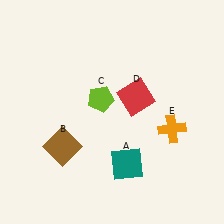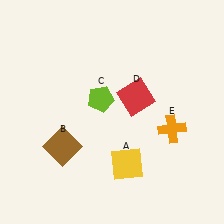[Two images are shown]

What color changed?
The square (A) changed from teal in Image 1 to yellow in Image 2.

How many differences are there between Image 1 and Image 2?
There is 1 difference between the two images.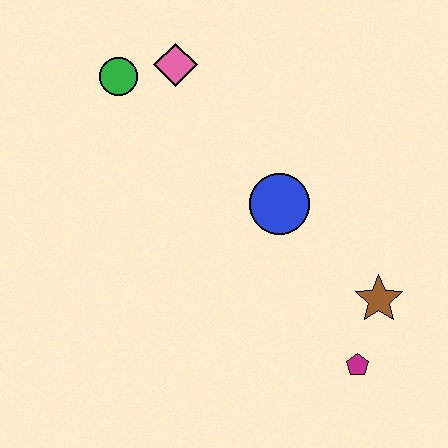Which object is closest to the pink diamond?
The green circle is closest to the pink diamond.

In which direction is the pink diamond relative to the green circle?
The pink diamond is to the right of the green circle.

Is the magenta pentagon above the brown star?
No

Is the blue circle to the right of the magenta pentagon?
No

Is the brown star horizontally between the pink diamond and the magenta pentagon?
No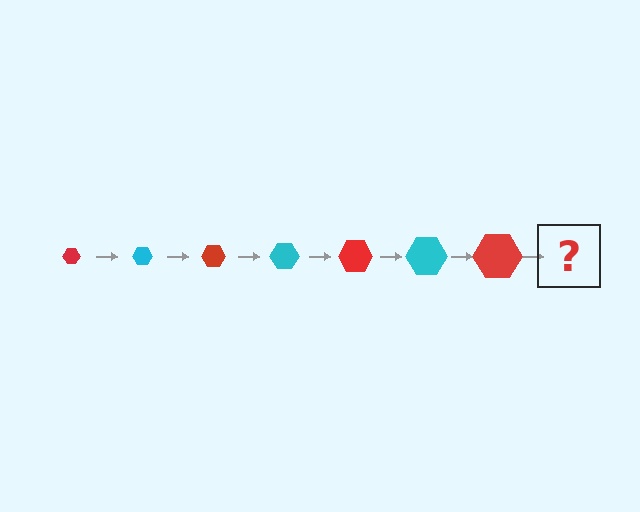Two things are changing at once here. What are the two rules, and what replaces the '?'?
The two rules are that the hexagon grows larger each step and the color cycles through red and cyan. The '?' should be a cyan hexagon, larger than the previous one.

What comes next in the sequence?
The next element should be a cyan hexagon, larger than the previous one.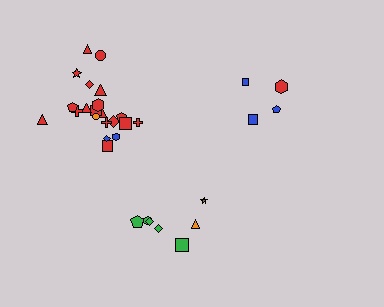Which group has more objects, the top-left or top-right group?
The top-left group.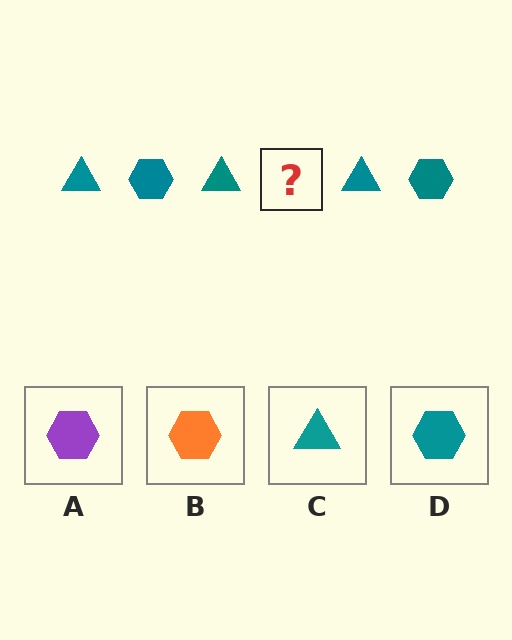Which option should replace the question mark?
Option D.